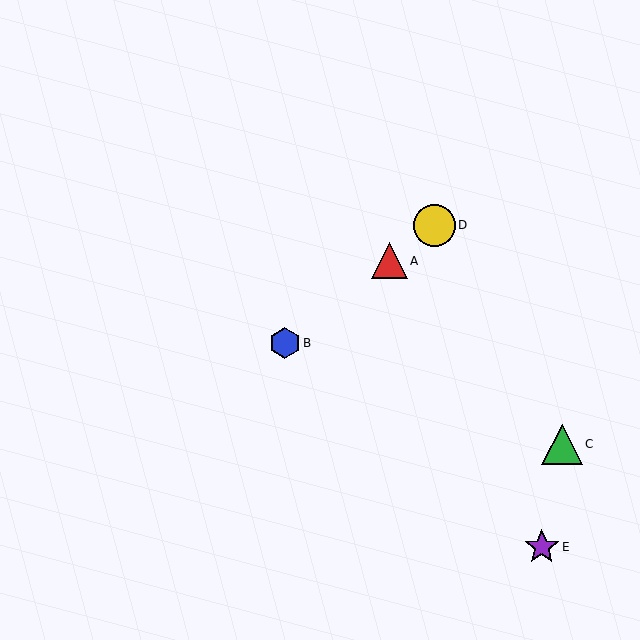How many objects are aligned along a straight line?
3 objects (A, B, D) are aligned along a straight line.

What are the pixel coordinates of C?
Object C is at (562, 444).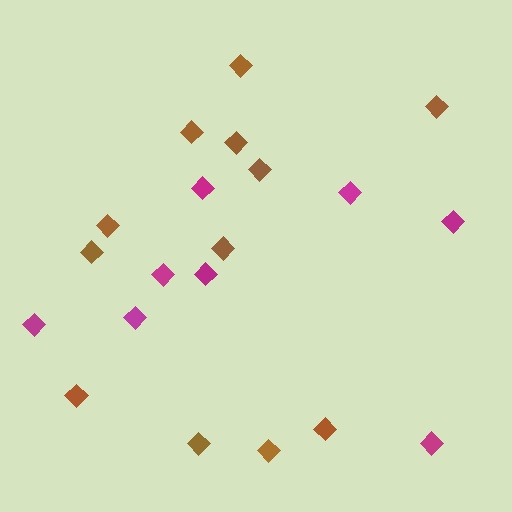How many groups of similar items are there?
There are 2 groups: one group of magenta diamonds (8) and one group of brown diamonds (12).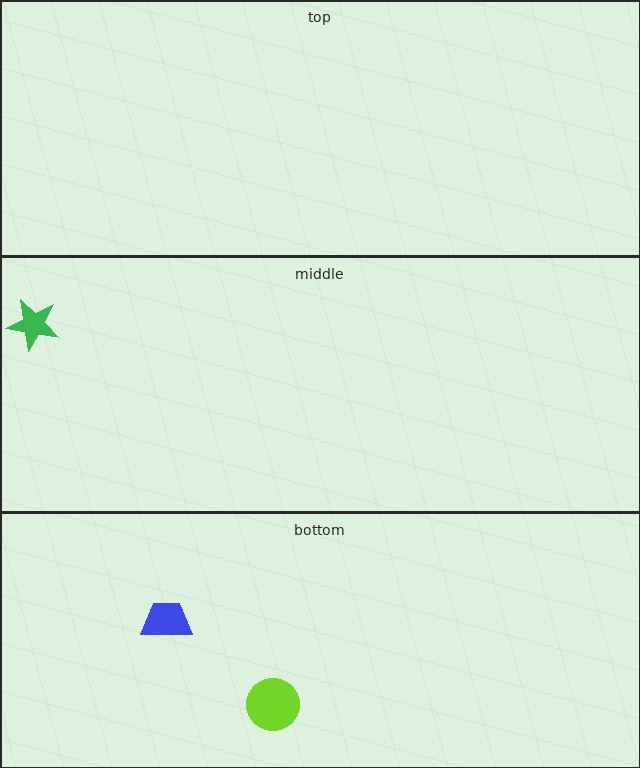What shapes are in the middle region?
The green star.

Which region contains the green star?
The middle region.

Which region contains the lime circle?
The bottom region.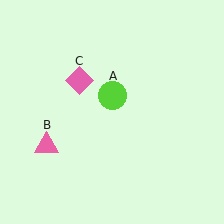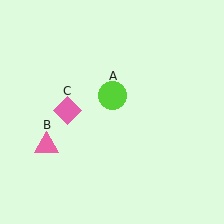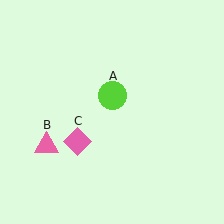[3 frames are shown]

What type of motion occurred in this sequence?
The pink diamond (object C) rotated counterclockwise around the center of the scene.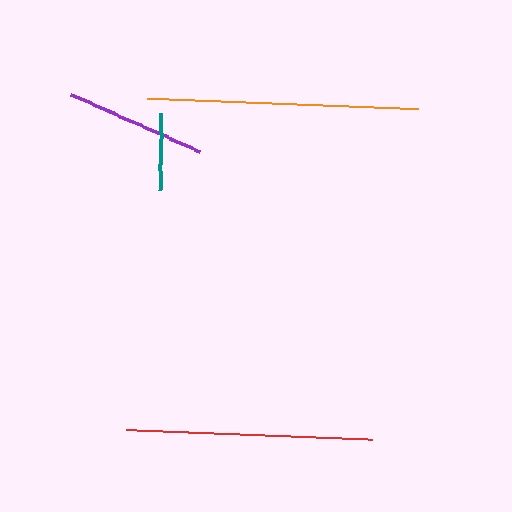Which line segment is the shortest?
The teal line is the shortest at approximately 78 pixels.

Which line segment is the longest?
The orange line is the longest at approximately 270 pixels.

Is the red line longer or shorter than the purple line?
The red line is longer than the purple line.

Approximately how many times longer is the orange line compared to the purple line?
The orange line is approximately 1.9 times the length of the purple line.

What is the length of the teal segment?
The teal segment is approximately 78 pixels long.